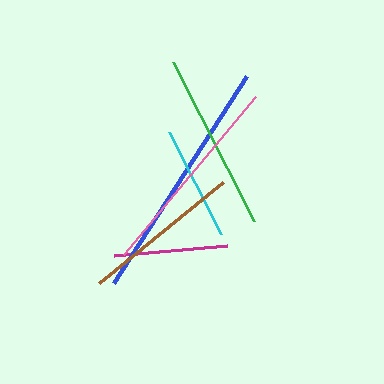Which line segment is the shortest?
The magenta line is the shortest at approximately 114 pixels.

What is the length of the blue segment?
The blue segment is approximately 246 pixels long.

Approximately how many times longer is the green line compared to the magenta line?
The green line is approximately 1.6 times the length of the magenta line.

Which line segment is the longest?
The blue line is the longest at approximately 246 pixels.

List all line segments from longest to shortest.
From longest to shortest: blue, pink, green, brown, cyan, magenta.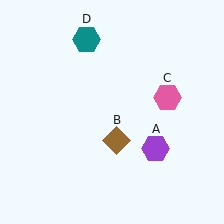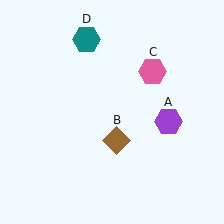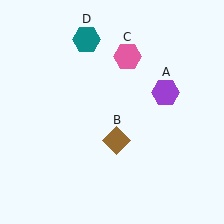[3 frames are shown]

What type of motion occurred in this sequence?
The purple hexagon (object A), pink hexagon (object C) rotated counterclockwise around the center of the scene.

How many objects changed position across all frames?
2 objects changed position: purple hexagon (object A), pink hexagon (object C).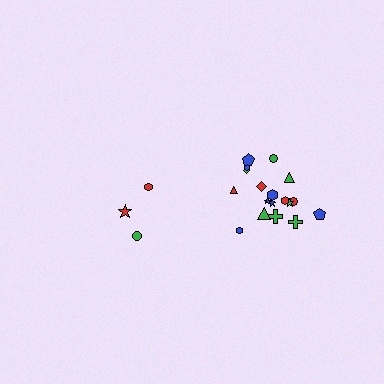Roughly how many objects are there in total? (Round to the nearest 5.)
Roughly 20 objects in total.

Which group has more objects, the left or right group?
The right group.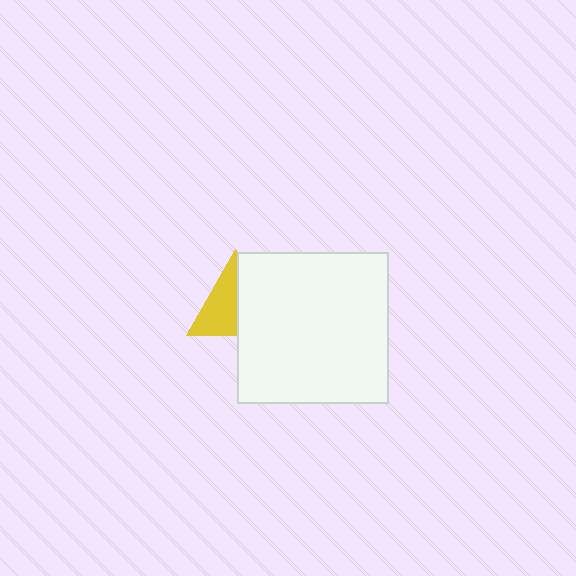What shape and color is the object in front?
The object in front is a white square.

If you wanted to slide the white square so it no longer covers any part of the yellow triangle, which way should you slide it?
Slide it right — that is the most direct way to separate the two shapes.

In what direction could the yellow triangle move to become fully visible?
The yellow triangle could move left. That would shift it out from behind the white square entirely.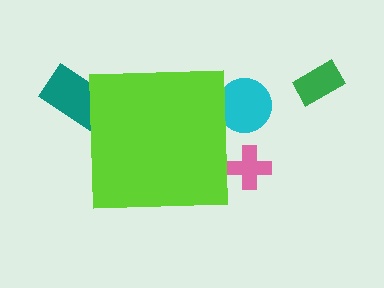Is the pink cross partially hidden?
Yes, the pink cross is partially hidden behind the lime square.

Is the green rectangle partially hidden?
No, the green rectangle is fully visible.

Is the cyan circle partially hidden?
Yes, the cyan circle is partially hidden behind the lime square.